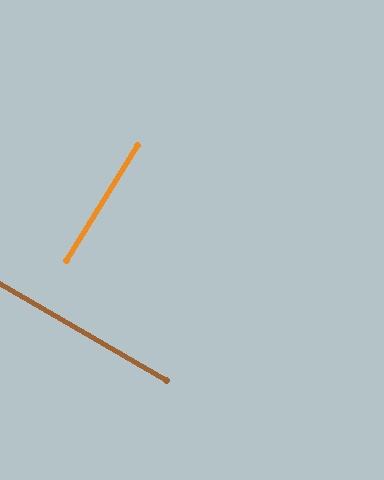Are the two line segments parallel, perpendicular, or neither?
Perpendicular — they meet at approximately 88°.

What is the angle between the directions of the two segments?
Approximately 88 degrees.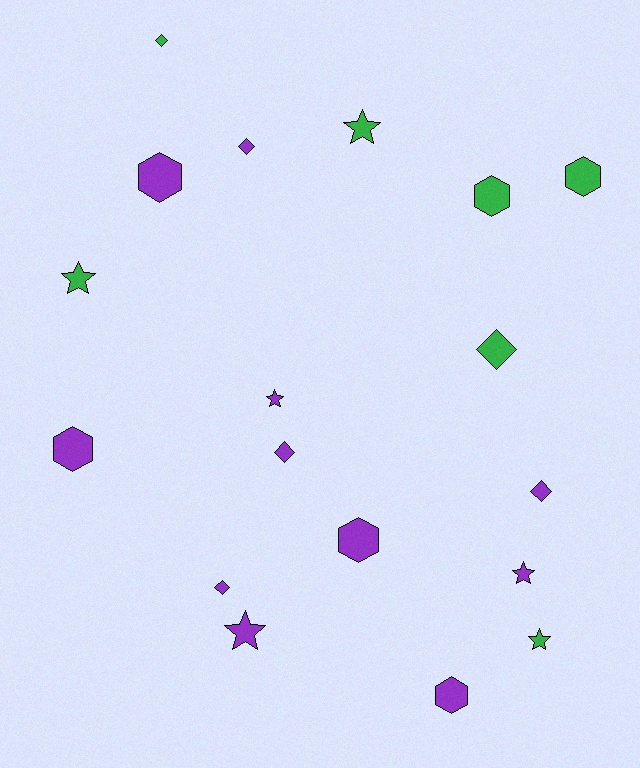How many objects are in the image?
There are 18 objects.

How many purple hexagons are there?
There are 4 purple hexagons.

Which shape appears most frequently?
Diamond, with 6 objects.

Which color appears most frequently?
Purple, with 11 objects.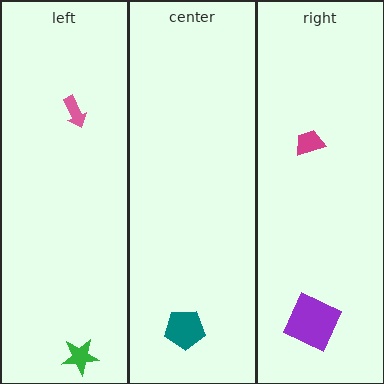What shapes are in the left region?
The pink arrow, the green star.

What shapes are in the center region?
The teal pentagon.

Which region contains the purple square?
The right region.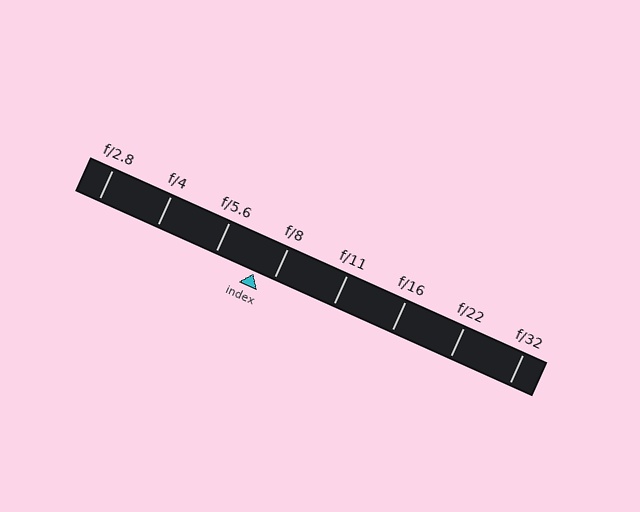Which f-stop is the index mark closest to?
The index mark is closest to f/8.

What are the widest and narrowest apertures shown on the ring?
The widest aperture shown is f/2.8 and the narrowest is f/32.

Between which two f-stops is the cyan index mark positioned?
The index mark is between f/5.6 and f/8.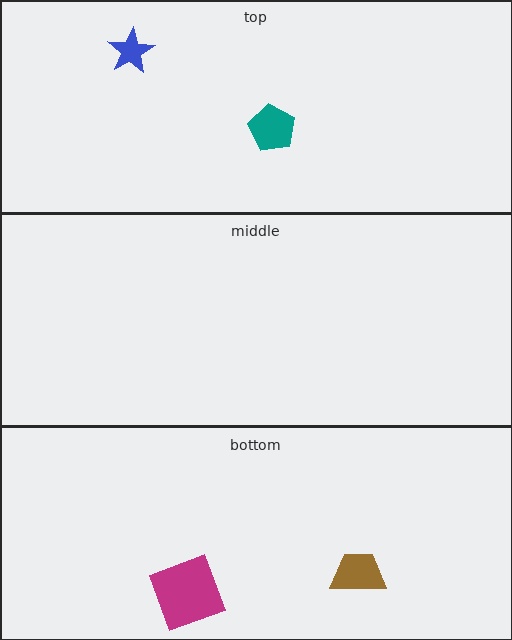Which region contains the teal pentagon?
The top region.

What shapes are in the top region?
The teal pentagon, the blue star.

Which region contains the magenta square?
The bottom region.